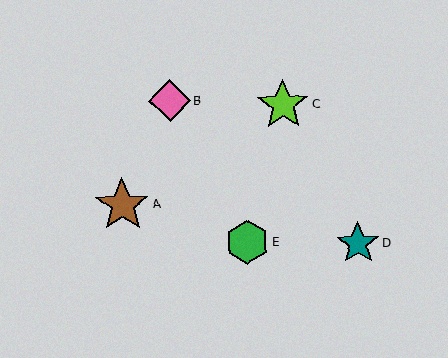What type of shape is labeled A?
Shape A is a brown star.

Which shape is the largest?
The brown star (labeled A) is the largest.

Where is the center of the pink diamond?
The center of the pink diamond is at (170, 101).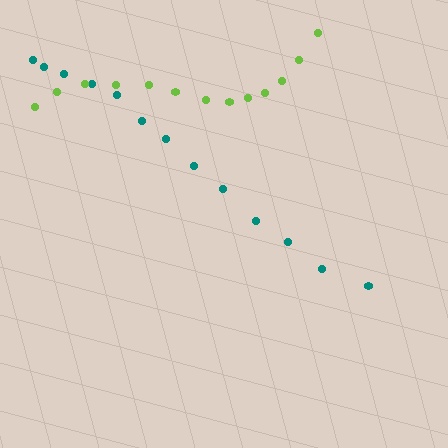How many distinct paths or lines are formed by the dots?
There are 2 distinct paths.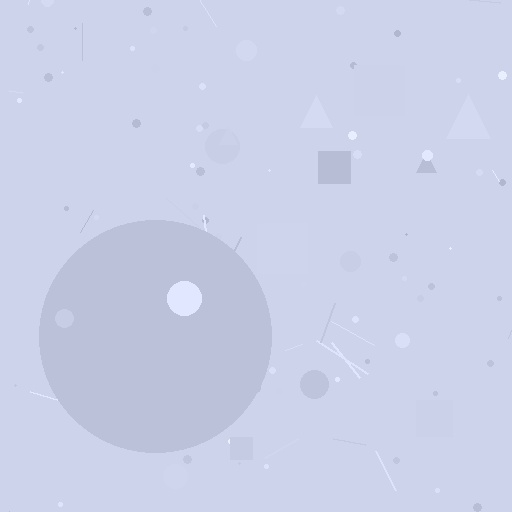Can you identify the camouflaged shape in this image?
The camouflaged shape is a circle.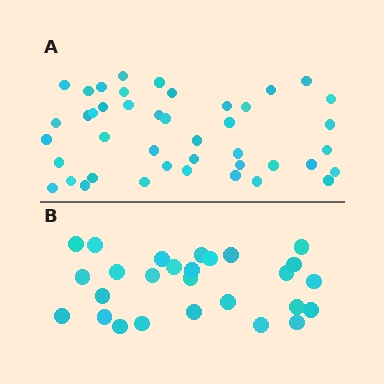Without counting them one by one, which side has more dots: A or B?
Region A (the top region) has more dots.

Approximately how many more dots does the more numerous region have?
Region A has approximately 15 more dots than region B.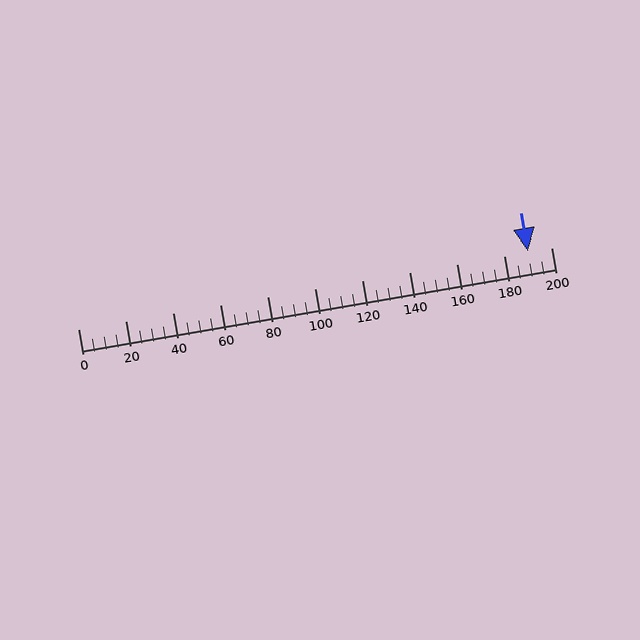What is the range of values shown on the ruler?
The ruler shows values from 0 to 200.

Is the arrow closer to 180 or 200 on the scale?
The arrow is closer to 200.